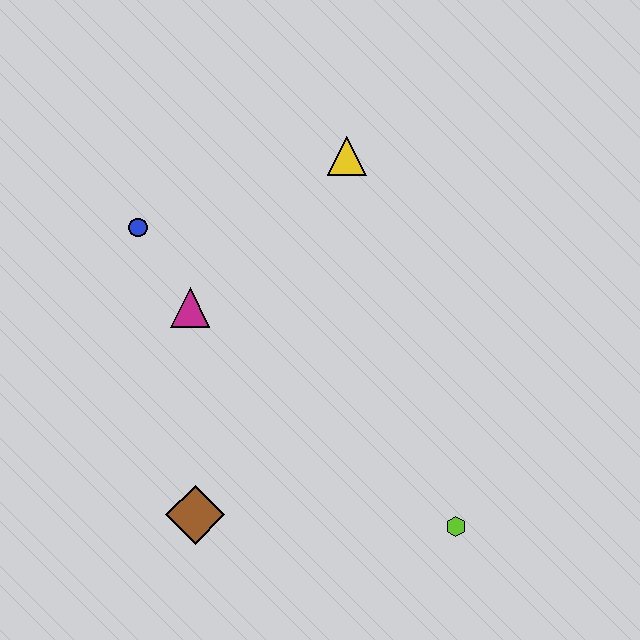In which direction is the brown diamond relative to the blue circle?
The brown diamond is below the blue circle.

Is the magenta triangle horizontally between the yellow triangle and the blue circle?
Yes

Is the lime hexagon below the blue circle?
Yes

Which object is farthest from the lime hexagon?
The blue circle is farthest from the lime hexagon.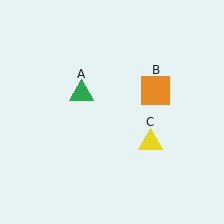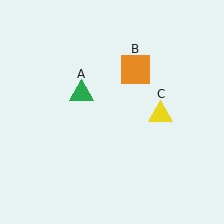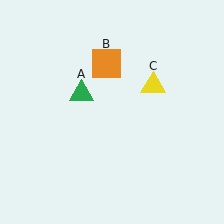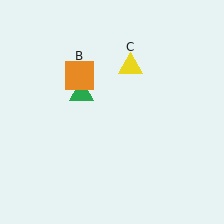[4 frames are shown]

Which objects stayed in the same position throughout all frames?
Green triangle (object A) remained stationary.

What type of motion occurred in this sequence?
The orange square (object B), yellow triangle (object C) rotated counterclockwise around the center of the scene.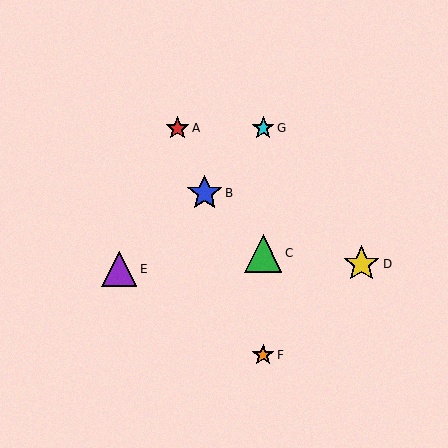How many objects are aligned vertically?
3 objects (C, F, G) are aligned vertically.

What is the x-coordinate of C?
Object C is at x≈263.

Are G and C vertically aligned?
Yes, both are at x≈263.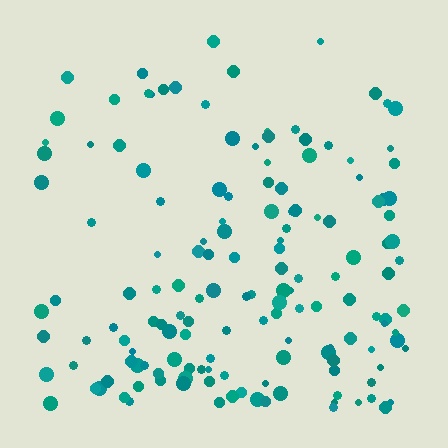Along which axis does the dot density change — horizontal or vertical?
Vertical.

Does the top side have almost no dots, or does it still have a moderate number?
Still a moderate number, just noticeably fewer than the bottom.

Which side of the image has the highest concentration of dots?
The bottom.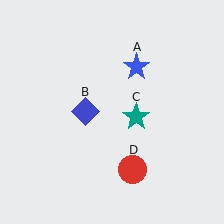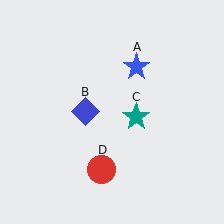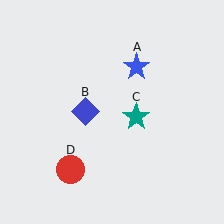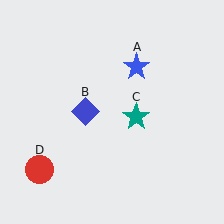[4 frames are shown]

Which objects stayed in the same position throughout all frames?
Blue star (object A) and blue diamond (object B) and teal star (object C) remained stationary.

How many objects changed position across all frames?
1 object changed position: red circle (object D).